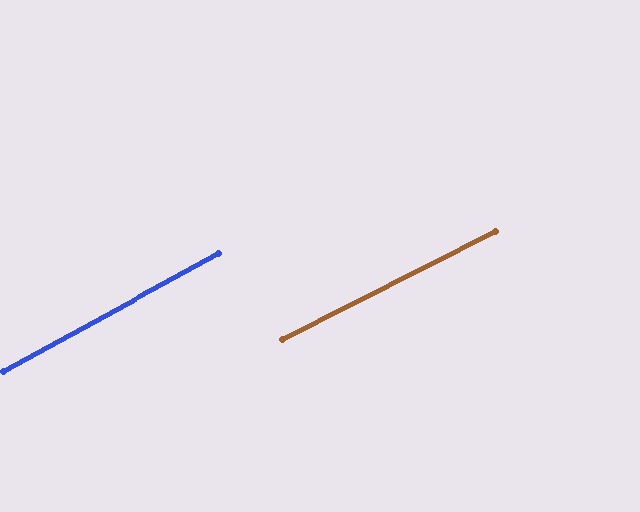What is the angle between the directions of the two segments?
Approximately 2 degrees.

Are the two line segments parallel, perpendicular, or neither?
Parallel — their directions differ by only 1.9°.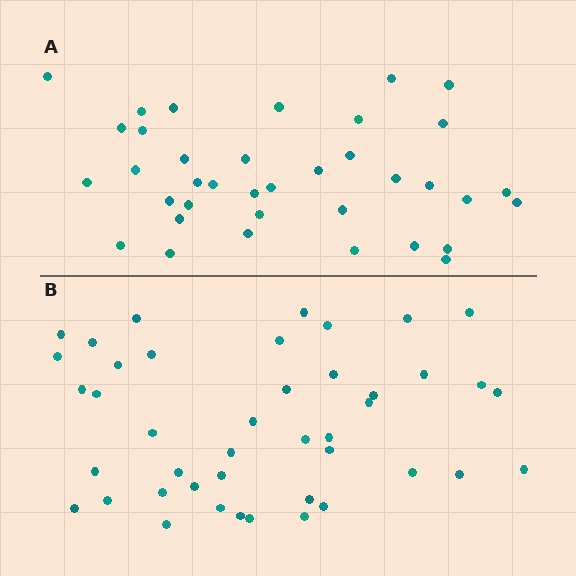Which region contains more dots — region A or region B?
Region B (the bottom region) has more dots.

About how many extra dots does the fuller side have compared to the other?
Region B has about 6 more dots than region A.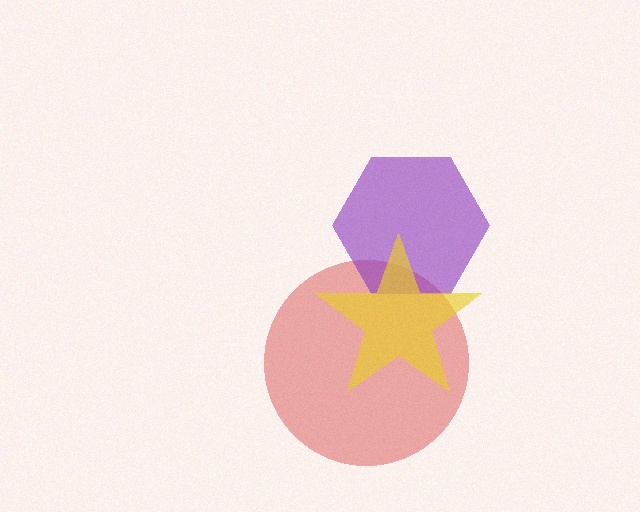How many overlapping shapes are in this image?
There are 3 overlapping shapes in the image.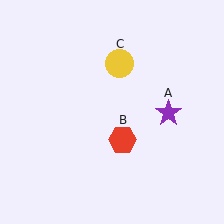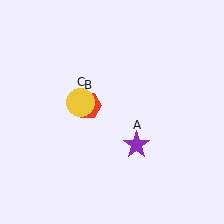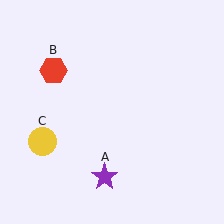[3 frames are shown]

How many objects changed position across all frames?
3 objects changed position: purple star (object A), red hexagon (object B), yellow circle (object C).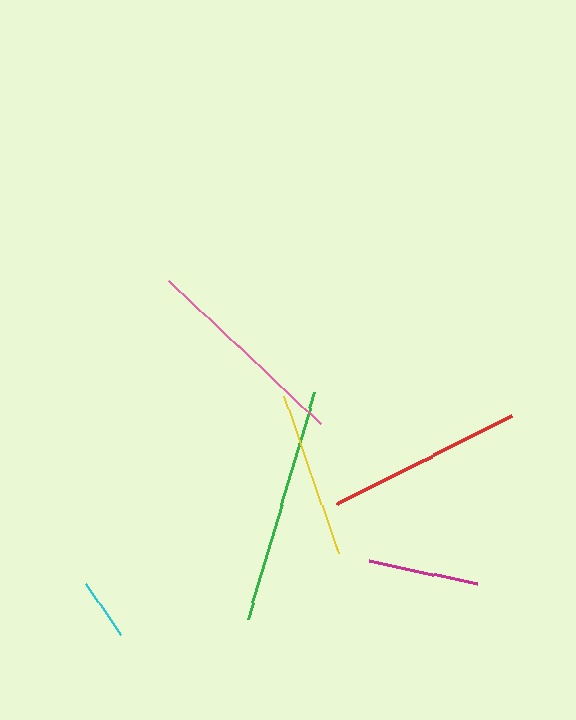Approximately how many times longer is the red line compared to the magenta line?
The red line is approximately 1.8 times the length of the magenta line.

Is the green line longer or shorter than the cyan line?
The green line is longer than the cyan line.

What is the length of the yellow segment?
The yellow segment is approximately 166 pixels long.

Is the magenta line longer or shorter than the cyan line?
The magenta line is longer than the cyan line.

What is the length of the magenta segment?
The magenta segment is approximately 110 pixels long.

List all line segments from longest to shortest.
From longest to shortest: green, pink, red, yellow, magenta, cyan.